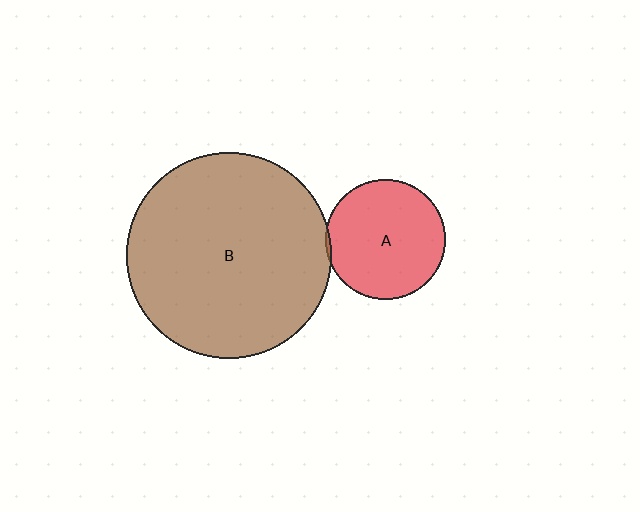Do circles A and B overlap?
Yes.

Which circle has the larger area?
Circle B (brown).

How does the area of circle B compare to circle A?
Approximately 3.0 times.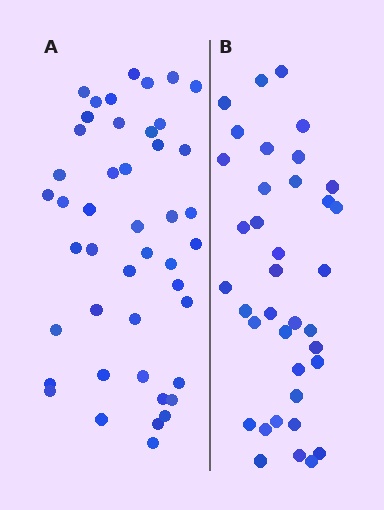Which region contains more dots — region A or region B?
Region A (the left region) has more dots.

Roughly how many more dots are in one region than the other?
Region A has roughly 8 or so more dots than region B.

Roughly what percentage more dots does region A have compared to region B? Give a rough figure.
About 20% more.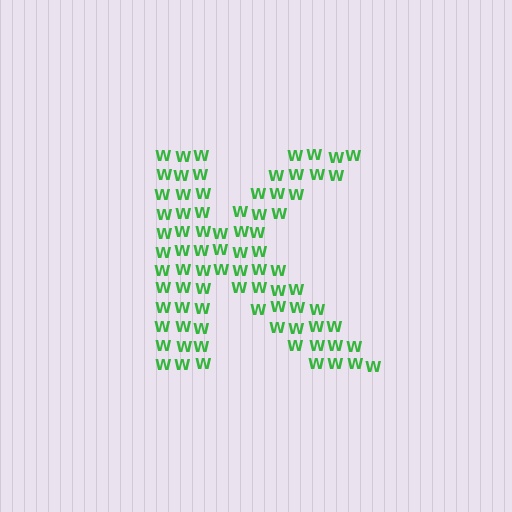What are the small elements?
The small elements are letter W's.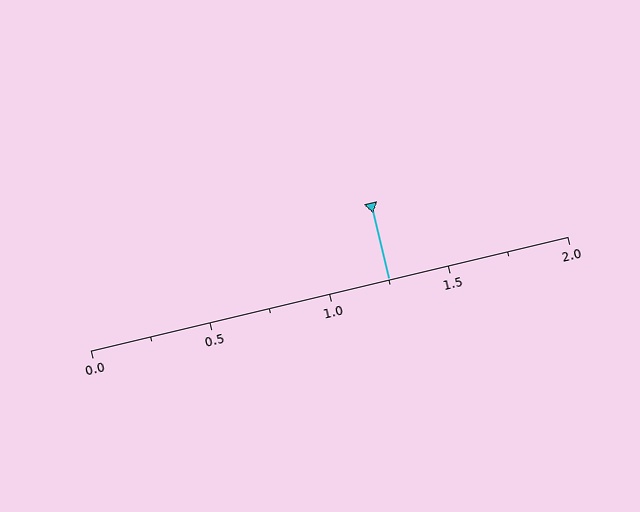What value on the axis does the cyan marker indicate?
The marker indicates approximately 1.25.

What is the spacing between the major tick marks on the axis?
The major ticks are spaced 0.5 apart.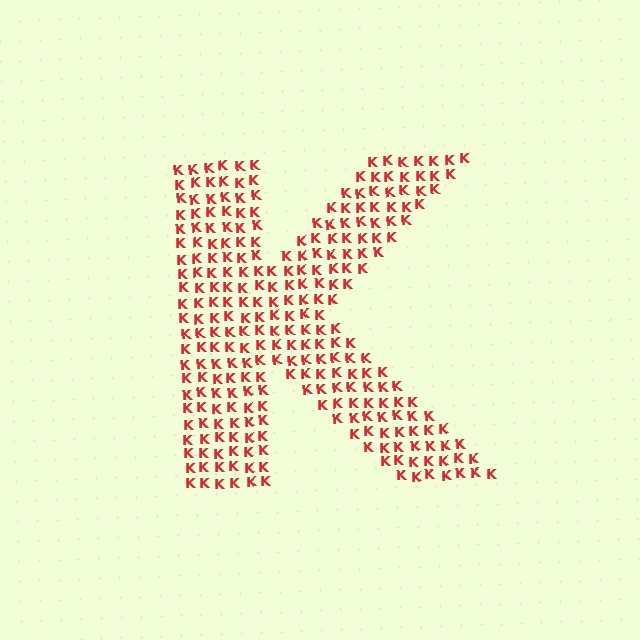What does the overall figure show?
The overall figure shows the letter K.